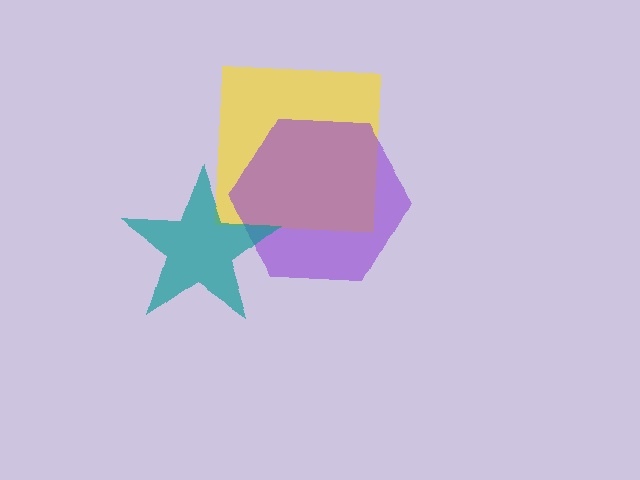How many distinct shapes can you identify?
There are 3 distinct shapes: a yellow square, a purple hexagon, a teal star.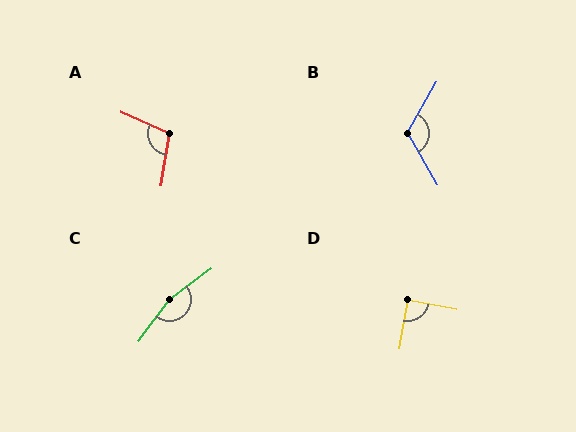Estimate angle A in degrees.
Approximately 104 degrees.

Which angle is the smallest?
D, at approximately 89 degrees.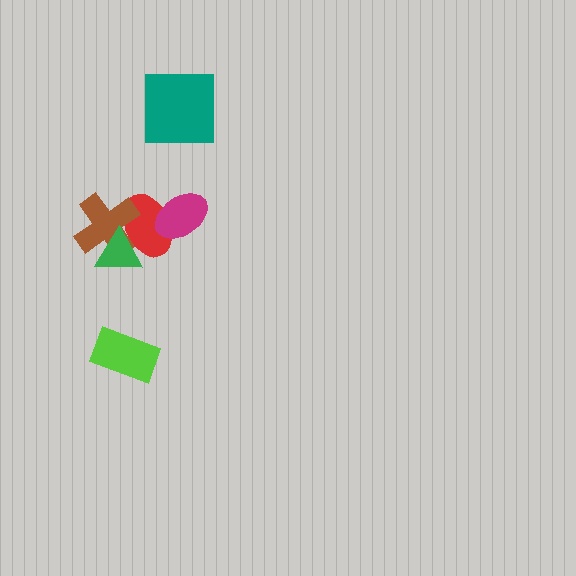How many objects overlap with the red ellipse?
3 objects overlap with the red ellipse.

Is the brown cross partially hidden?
Yes, it is partially covered by another shape.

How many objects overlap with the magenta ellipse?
1 object overlaps with the magenta ellipse.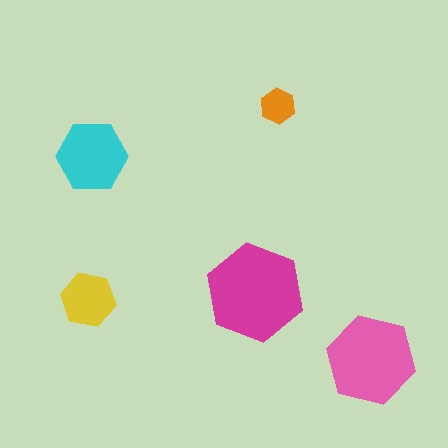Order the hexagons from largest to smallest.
the magenta one, the pink one, the cyan one, the yellow one, the orange one.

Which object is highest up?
The orange hexagon is topmost.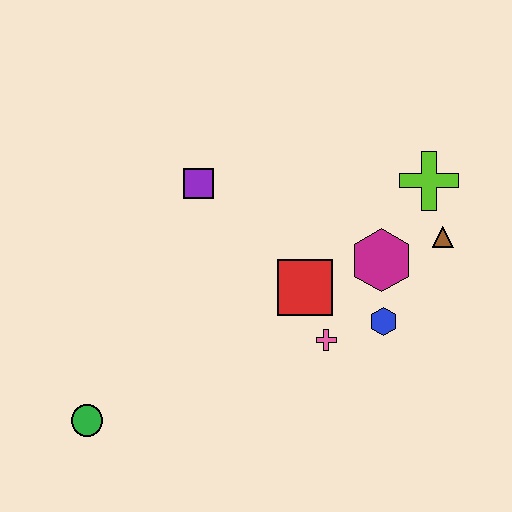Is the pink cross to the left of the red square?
No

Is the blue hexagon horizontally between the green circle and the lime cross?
Yes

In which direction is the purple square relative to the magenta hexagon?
The purple square is to the left of the magenta hexagon.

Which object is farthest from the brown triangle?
The green circle is farthest from the brown triangle.